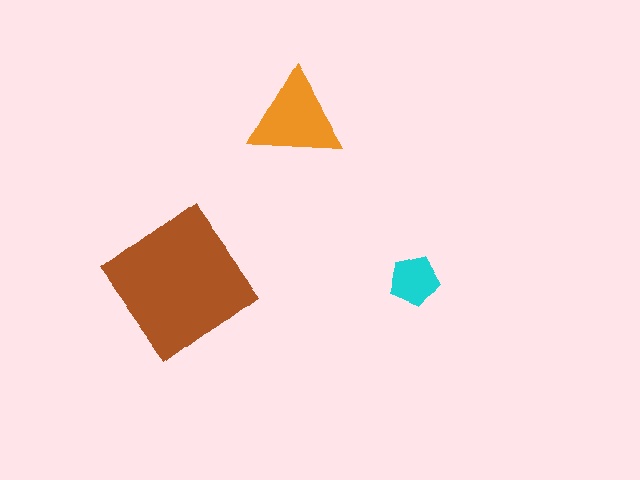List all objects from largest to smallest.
The brown diamond, the orange triangle, the cyan pentagon.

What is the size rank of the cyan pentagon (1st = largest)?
3rd.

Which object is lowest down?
The brown diamond is bottommost.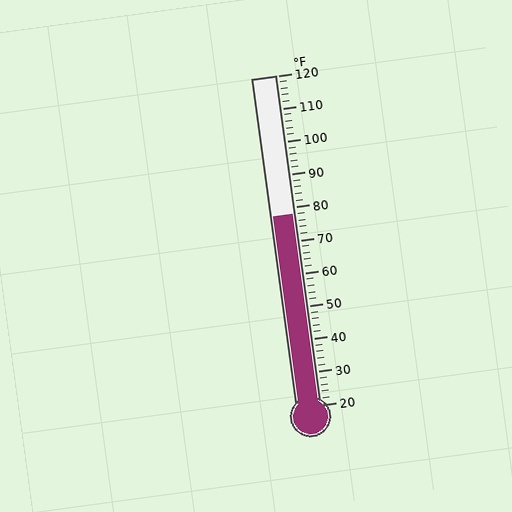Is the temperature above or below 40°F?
The temperature is above 40°F.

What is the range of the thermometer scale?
The thermometer scale ranges from 20°F to 120°F.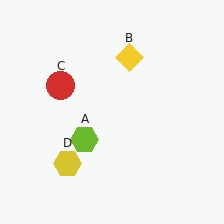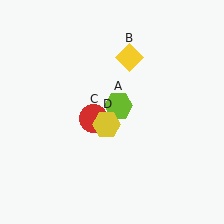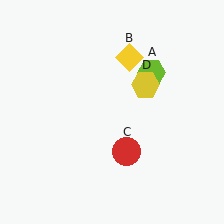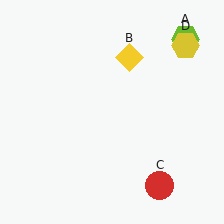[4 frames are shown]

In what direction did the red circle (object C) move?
The red circle (object C) moved down and to the right.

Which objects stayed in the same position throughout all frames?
Yellow diamond (object B) remained stationary.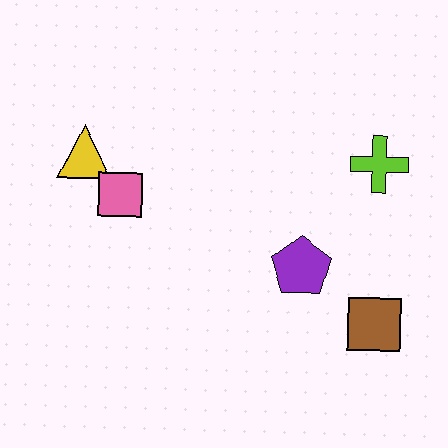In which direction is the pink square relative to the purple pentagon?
The pink square is to the left of the purple pentagon.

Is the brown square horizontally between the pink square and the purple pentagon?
No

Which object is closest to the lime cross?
The purple pentagon is closest to the lime cross.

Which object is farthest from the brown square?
The yellow triangle is farthest from the brown square.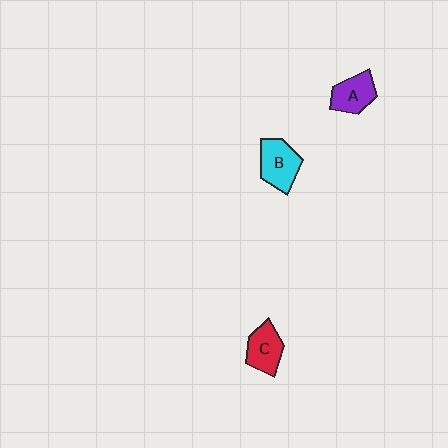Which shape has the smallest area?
Shape A (purple).